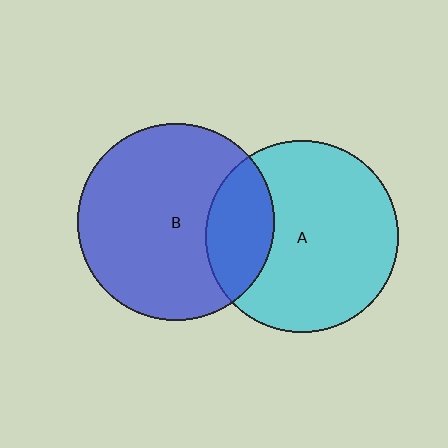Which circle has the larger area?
Circle B (blue).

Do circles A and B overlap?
Yes.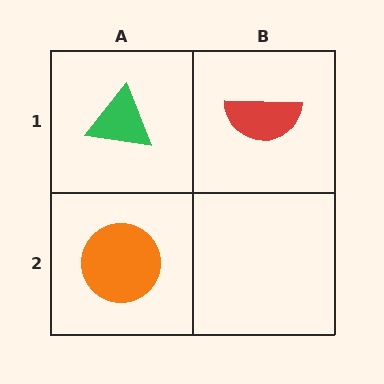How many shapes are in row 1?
2 shapes.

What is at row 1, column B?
A red semicircle.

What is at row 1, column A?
A green triangle.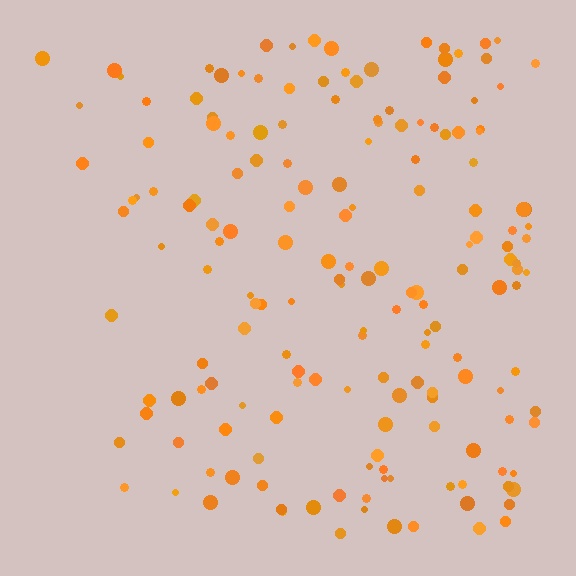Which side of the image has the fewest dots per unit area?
The left.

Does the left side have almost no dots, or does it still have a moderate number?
Still a moderate number, just noticeably fewer than the right.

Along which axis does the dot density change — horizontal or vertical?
Horizontal.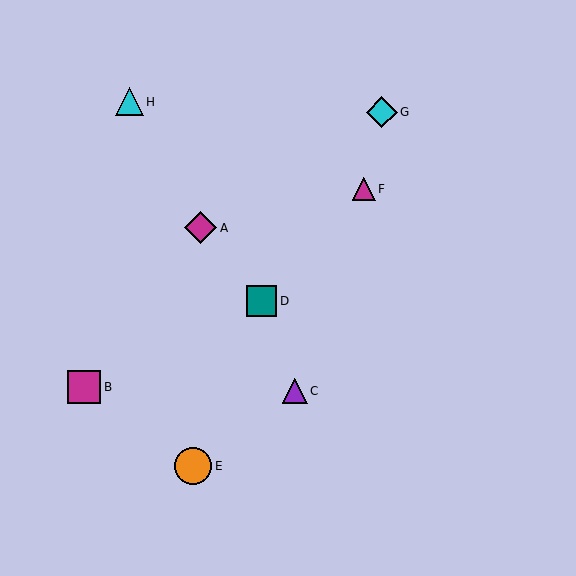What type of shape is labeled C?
Shape C is a purple triangle.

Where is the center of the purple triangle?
The center of the purple triangle is at (295, 391).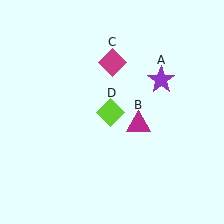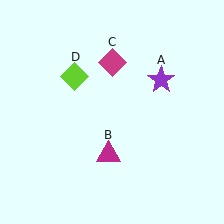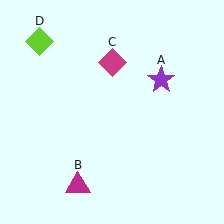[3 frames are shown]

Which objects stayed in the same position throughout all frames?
Purple star (object A) and magenta diamond (object C) remained stationary.